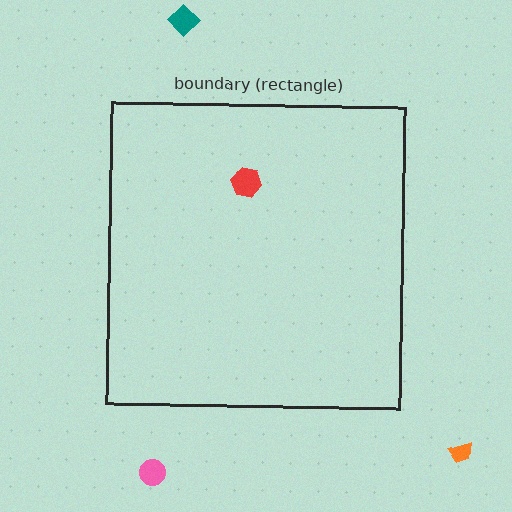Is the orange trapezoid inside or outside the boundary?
Outside.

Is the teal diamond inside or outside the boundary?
Outside.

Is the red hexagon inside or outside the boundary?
Inside.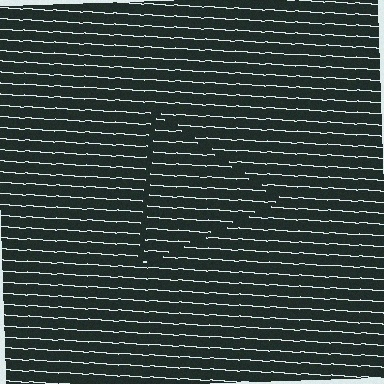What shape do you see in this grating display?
An illusory triangle. The interior of the shape contains the same grating, shifted by half a period — the contour is defined by the phase discontinuity where line-ends from the inner and outer gratings abut.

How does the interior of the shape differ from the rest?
The interior of the shape contains the same grating, shifted by half a period — the contour is defined by the phase discontinuity where line-ends from the inner and outer gratings abut.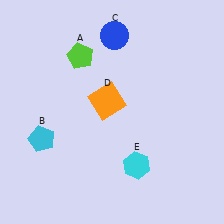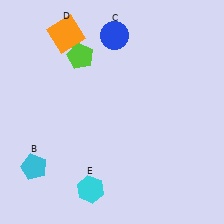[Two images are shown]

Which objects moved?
The objects that moved are: the cyan pentagon (B), the orange square (D), the cyan hexagon (E).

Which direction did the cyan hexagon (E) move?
The cyan hexagon (E) moved left.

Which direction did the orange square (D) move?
The orange square (D) moved up.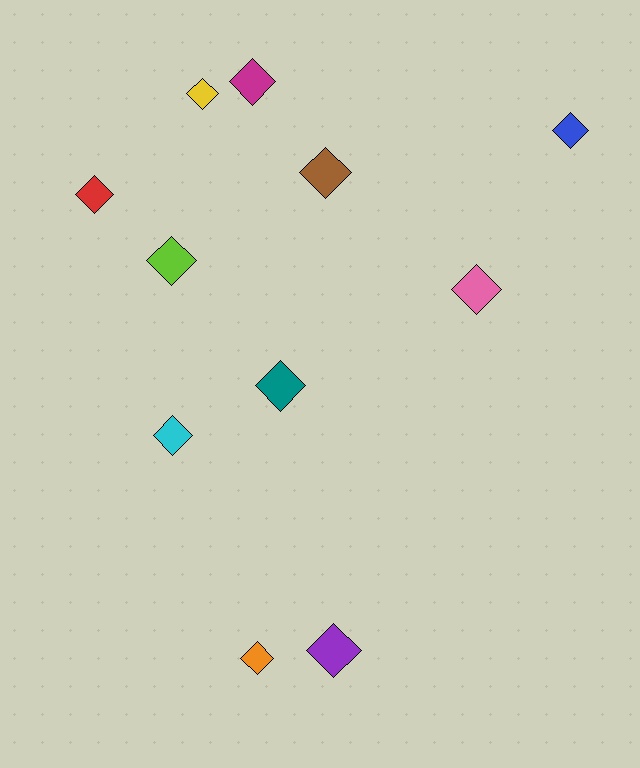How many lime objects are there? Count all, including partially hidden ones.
There is 1 lime object.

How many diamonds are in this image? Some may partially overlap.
There are 11 diamonds.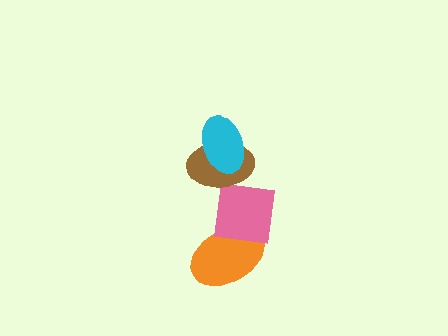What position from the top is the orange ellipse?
The orange ellipse is 4th from the top.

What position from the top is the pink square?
The pink square is 3rd from the top.